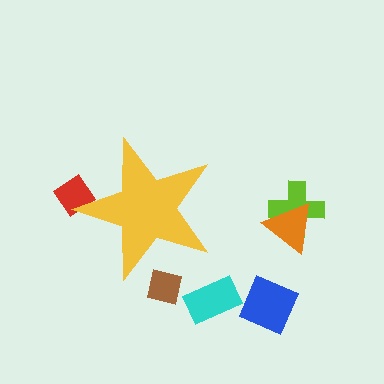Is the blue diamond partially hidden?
No, the blue diamond is fully visible.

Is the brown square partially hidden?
Yes, the brown square is partially hidden behind the yellow star.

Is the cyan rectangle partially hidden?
No, the cyan rectangle is fully visible.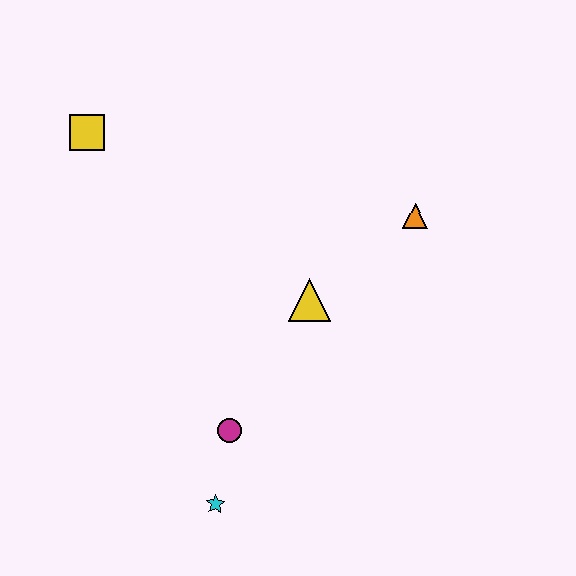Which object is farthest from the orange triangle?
The cyan star is farthest from the orange triangle.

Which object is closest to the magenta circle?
The cyan star is closest to the magenta circle.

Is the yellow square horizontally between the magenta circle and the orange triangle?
No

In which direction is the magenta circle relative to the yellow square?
The magenta circle is below the yellow square.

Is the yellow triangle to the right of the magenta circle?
Yes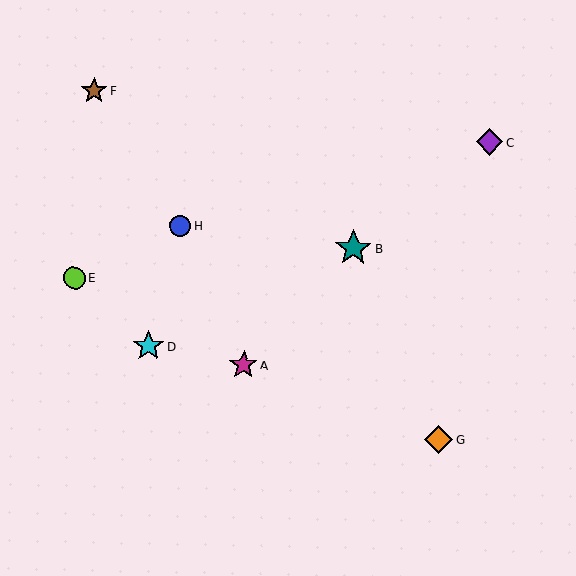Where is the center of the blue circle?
The center of the blue circle is at (180, 226).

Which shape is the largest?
The teal star (labeled B) is the largest.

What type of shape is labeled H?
Shape H is a blue circle.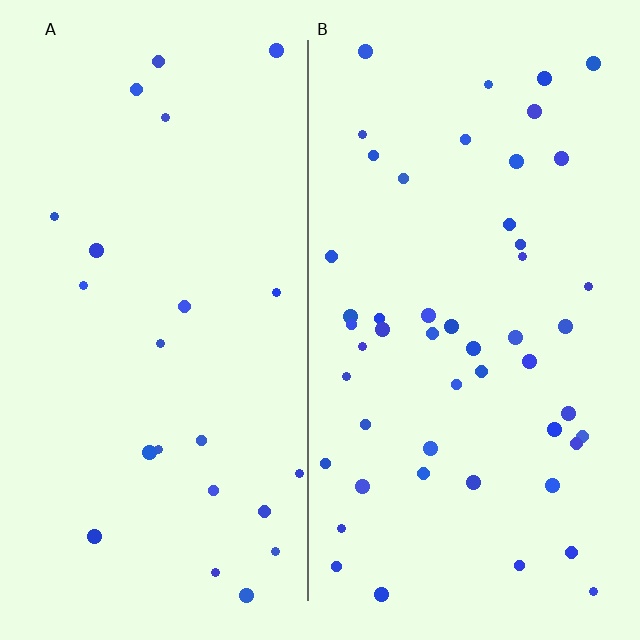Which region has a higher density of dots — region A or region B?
B (the right).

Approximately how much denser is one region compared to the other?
Approximately 2.2× — region B over region A.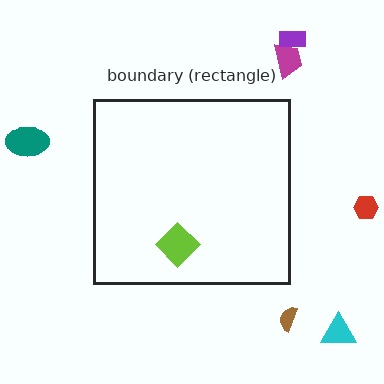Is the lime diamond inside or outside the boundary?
Inside.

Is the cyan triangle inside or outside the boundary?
Outside.